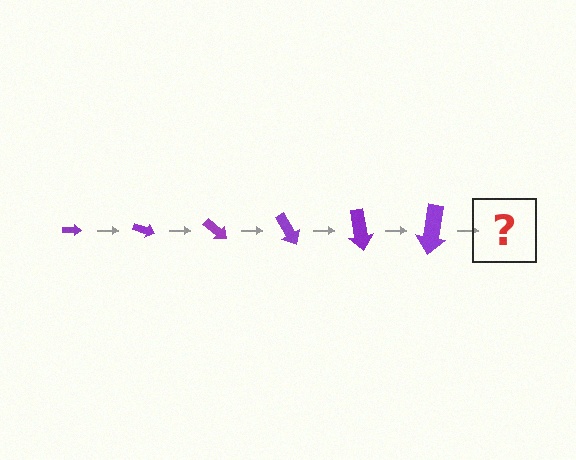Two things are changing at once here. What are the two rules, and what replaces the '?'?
The two rules are that the arrow grows larger each step and it rotates 20 degrees each step. The '?' should be an arrow, larger than the previous one and rotated 120 degrees from the start.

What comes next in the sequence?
The next element should be an arrow, larger than the previous one and rotated 120 degrees from the start.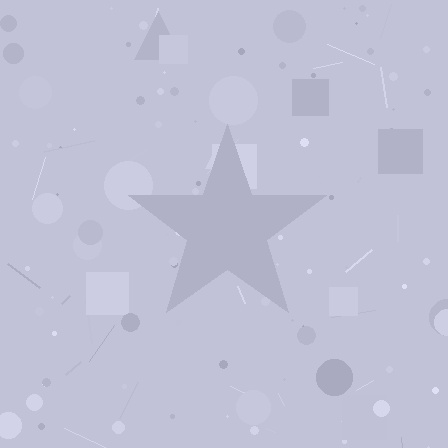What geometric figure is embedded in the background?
A star is embedded in the background.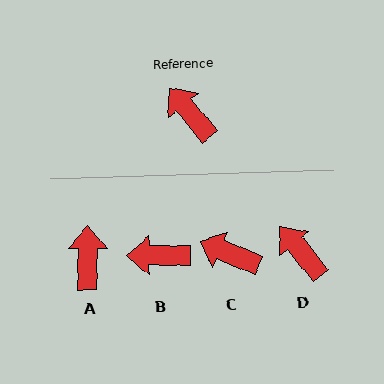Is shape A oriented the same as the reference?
No, it is off by about 41 degrees.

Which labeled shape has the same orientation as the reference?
D.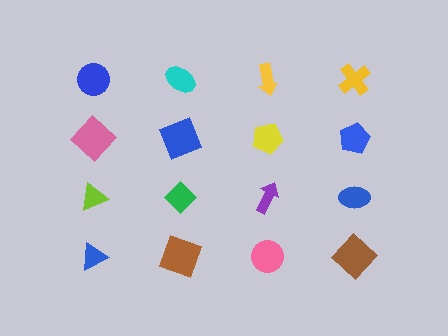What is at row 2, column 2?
A blue square.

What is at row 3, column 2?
A green diamond.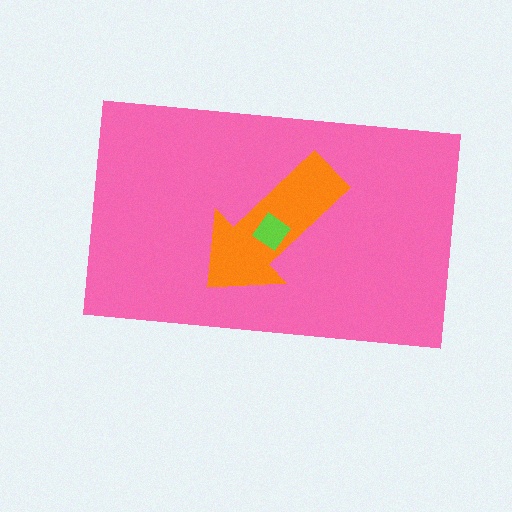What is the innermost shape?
The lime diamond.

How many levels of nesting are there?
3.